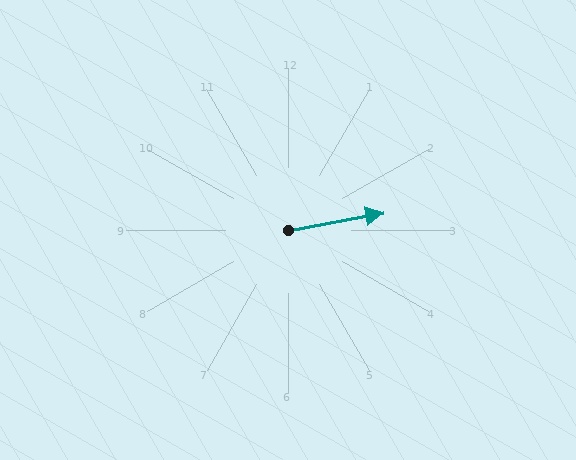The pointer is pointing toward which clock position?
Roughly 3 o'clock.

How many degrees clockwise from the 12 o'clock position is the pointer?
Approximately 80 degrees.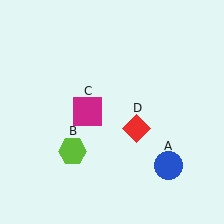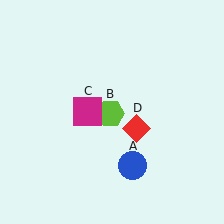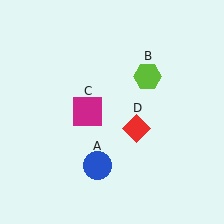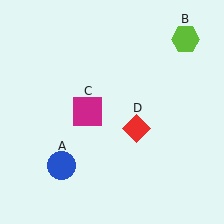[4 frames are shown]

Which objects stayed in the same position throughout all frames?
Magenta square (object C) and red diamond (object D) remained stationary.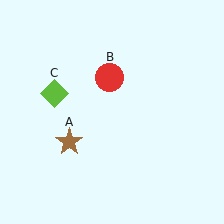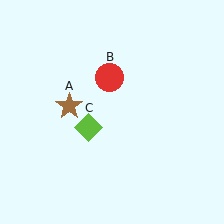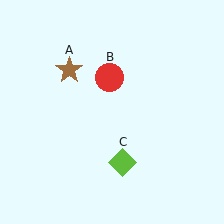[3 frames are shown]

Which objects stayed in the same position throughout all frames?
Red circle (object B) remained stationary.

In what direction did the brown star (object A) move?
The brown star (object A) moved up.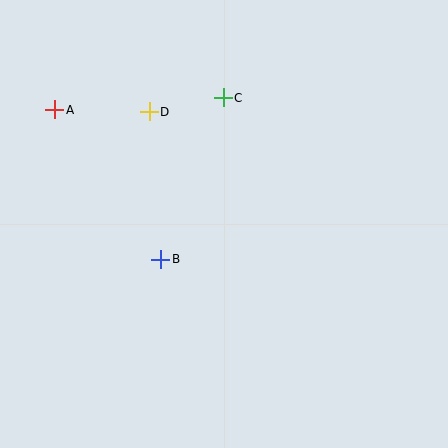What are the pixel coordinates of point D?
Point D is at (149, 112).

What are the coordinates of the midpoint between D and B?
The midpoint between D and B is at (155, 185).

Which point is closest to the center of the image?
Point B at (161, 259) is closest to the center.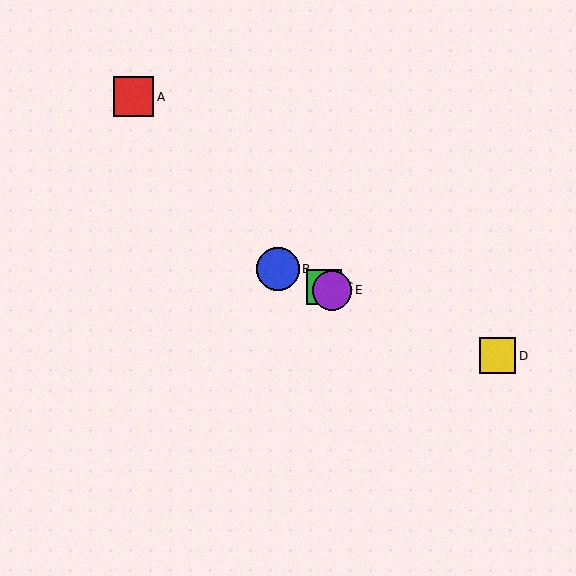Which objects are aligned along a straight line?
Objects B, C, D, E are aligned along a straight line.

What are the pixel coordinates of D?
Object D is at (498, 356).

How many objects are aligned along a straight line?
4 objects (B, C, D, E) are aligned along a straight line.